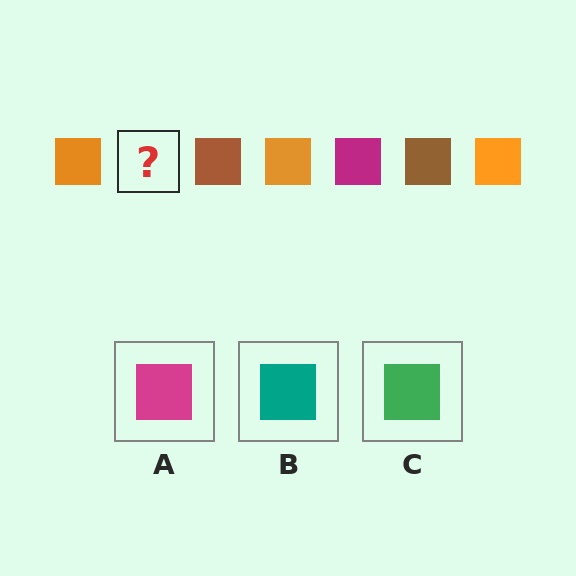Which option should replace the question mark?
Option A.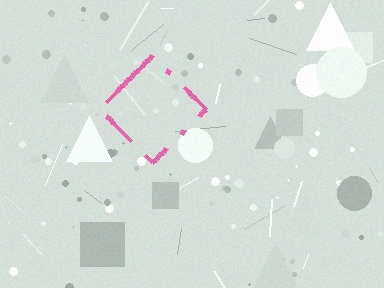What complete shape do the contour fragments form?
The contour fragments form a diamond.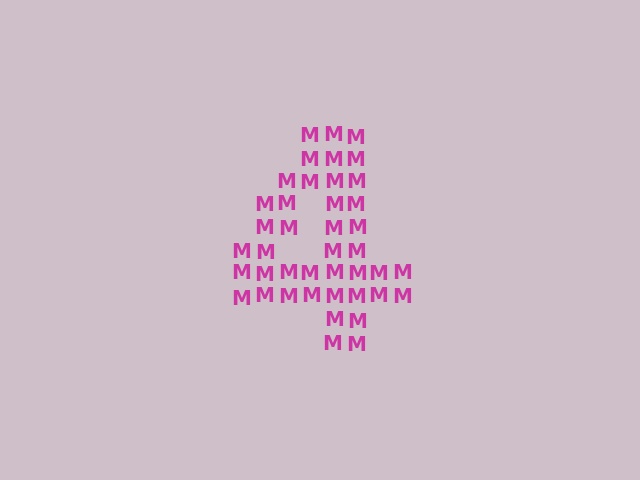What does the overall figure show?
The overall figure shows the digit 4.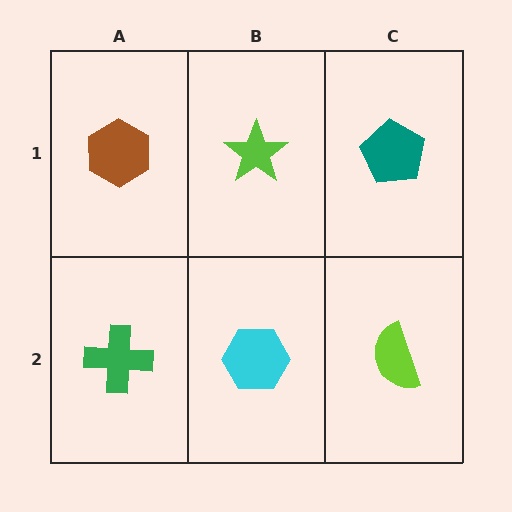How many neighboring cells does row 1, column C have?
2.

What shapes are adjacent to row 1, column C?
A lime semicircle (row 2, column C), a lime star (row 1, column B).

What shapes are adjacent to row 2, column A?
A brown hexagon (row 1, column A), a cyan hexagon (row 2, column B).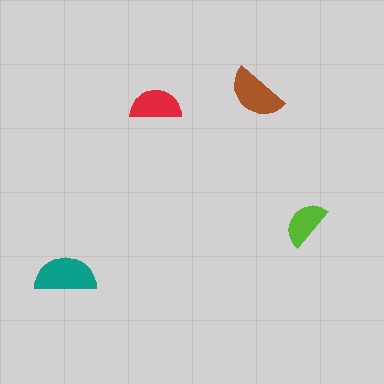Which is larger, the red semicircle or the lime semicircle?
The red one.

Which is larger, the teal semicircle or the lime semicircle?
The teal one.